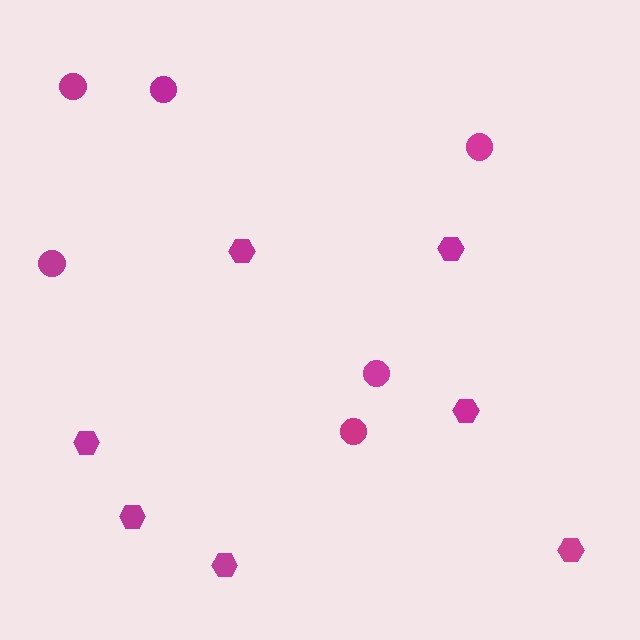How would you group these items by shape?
There are 2 groups: one group of hexagons (7) and one group of circles (6).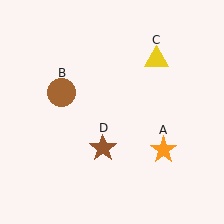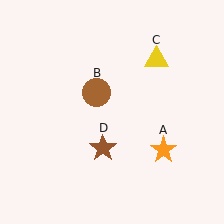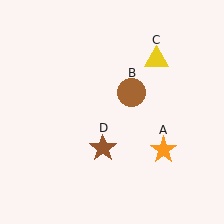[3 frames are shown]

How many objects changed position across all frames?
1 object changed position: brown circle (object B).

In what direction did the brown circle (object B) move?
The brown circle (object B) moved right.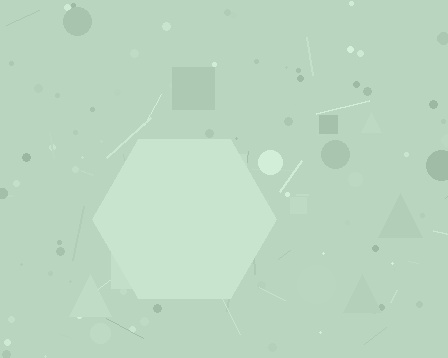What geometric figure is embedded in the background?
A hexagon is embedded in the background.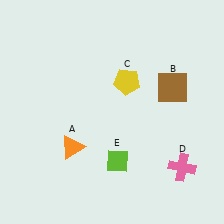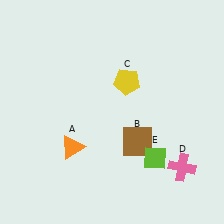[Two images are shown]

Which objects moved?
The objects that moved are: the brown square (B), the lime diamond (E).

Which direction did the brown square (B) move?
The brown square (B) moved down.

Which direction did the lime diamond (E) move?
The lime diamond (E) moved right.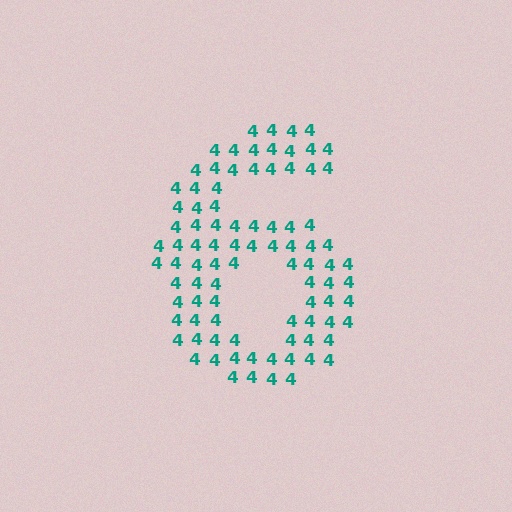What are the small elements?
The small elements are digit 4's.